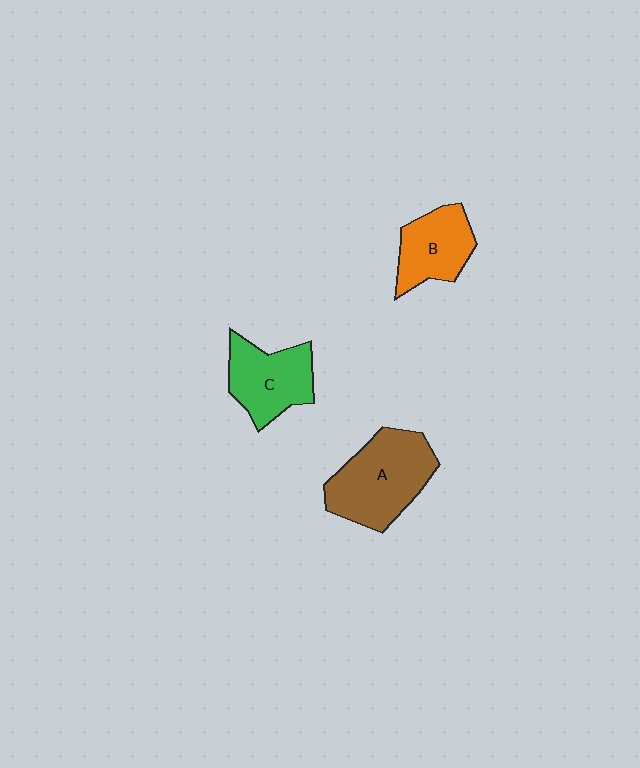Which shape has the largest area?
Shape A (brown).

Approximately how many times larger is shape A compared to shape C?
Approximately 1.3 times.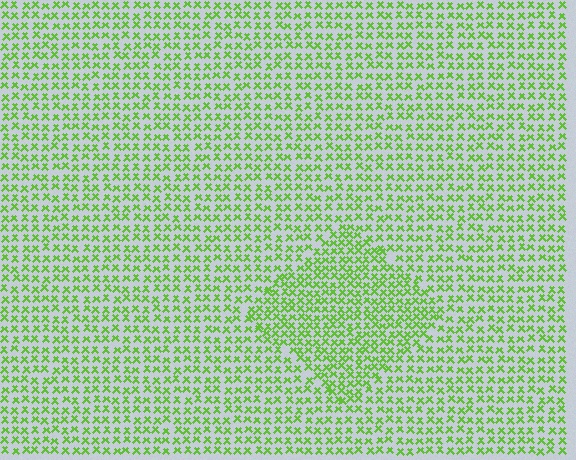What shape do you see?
I see a diamond.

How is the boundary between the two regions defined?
The boundary is defined by a change in element density (approximately 1.5x ratio). All elements are the same color, size, and shape.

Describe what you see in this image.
The image contains small lime elements arranged at two different densities. A diamond-shaped region is visible where the elements are more densely packed than the surrounding area.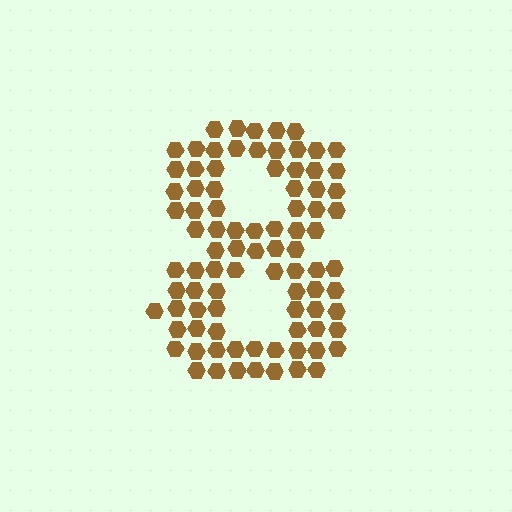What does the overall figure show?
The overall figure shows the digit 8.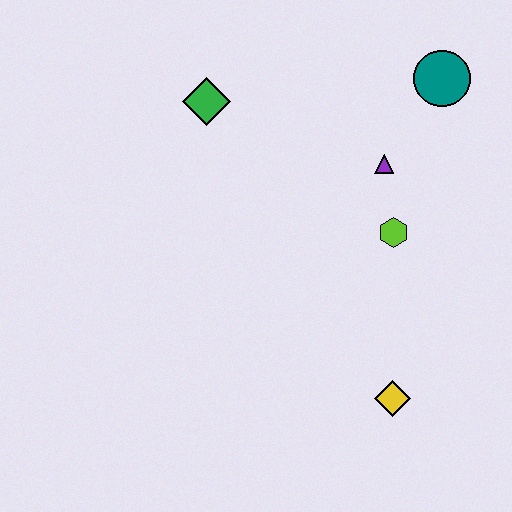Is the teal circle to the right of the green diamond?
Yes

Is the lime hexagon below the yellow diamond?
No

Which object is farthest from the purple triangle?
The yellow diamond is farthest from the purple triangle.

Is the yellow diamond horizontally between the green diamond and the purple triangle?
No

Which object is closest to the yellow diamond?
The lime hexagon is closest to the yellow diamond.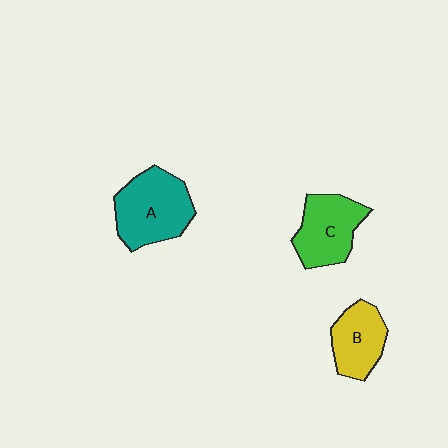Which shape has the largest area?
Shape A (teal).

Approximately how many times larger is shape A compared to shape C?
Approximately 1.2 times.